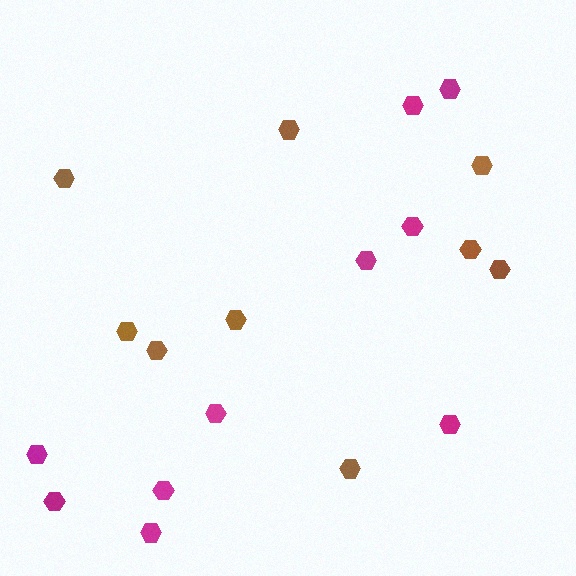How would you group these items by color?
There are 2 groups: one group of brown hexagons (9) and one group of magenta hexagons (10).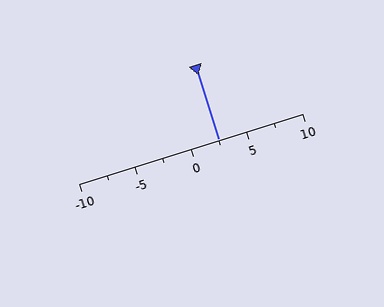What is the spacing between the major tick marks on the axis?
The major ticks are spaced 5 apart.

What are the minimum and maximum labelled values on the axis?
The axis runs from -10 to 10.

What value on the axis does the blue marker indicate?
The marker indicates approximately 2.5.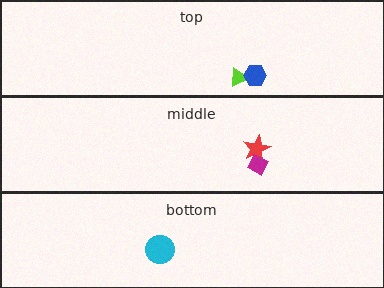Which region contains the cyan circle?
The bottom region.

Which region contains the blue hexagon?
The top region.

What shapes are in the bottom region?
The cyan circle.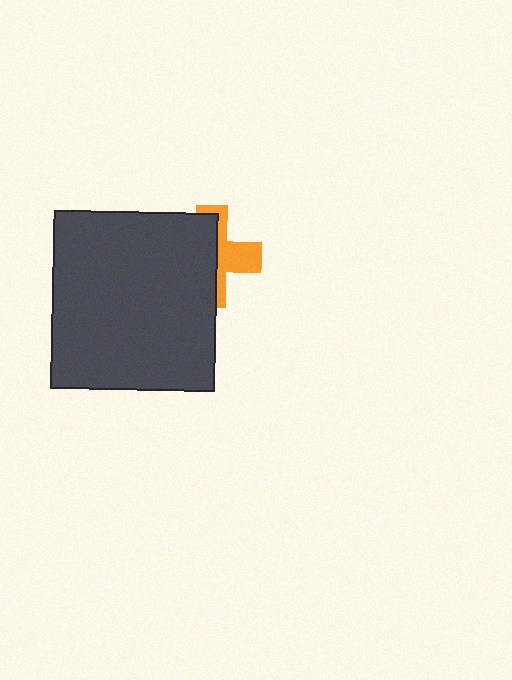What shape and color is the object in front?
The object in front is a dark gray rectangle.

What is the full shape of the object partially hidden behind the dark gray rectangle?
The partially hidden object is an orange cross.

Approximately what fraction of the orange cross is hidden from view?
Roughly 59% of the orange cross is hidden behind the dark gray rectangle.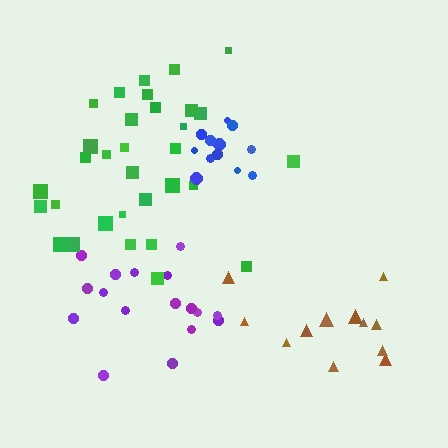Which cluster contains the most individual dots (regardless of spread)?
Green (32).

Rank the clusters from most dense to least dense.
blue, brown, green, purple.